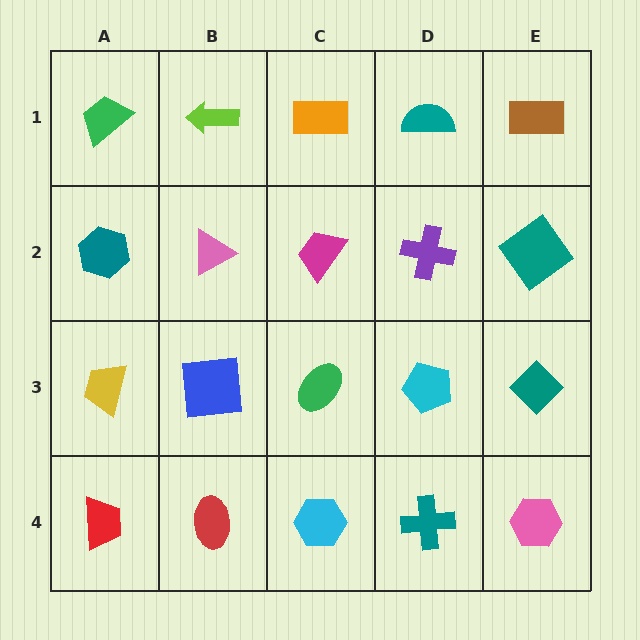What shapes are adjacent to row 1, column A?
A teal hexagon (row 2, column A), a lime arrow (row 1, column B).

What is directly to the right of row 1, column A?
A lime arrow.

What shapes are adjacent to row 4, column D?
A cyan pentagon (row 3, column D), a cyan hexagon (row 4, column C), a pink hexagon (row 4, column E).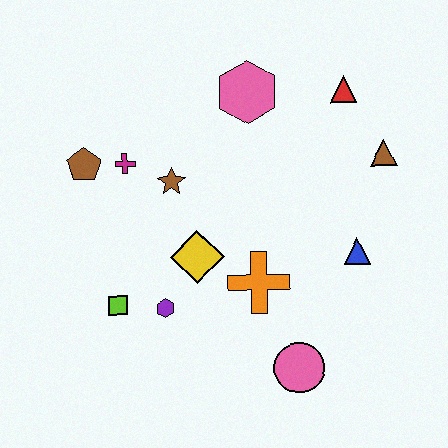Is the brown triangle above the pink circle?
Yes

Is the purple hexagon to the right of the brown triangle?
No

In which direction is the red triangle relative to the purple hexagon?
The red triangle is above the purple hexagon.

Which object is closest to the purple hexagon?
The lime square is closest to the purple hexagon.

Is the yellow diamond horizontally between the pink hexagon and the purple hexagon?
Yes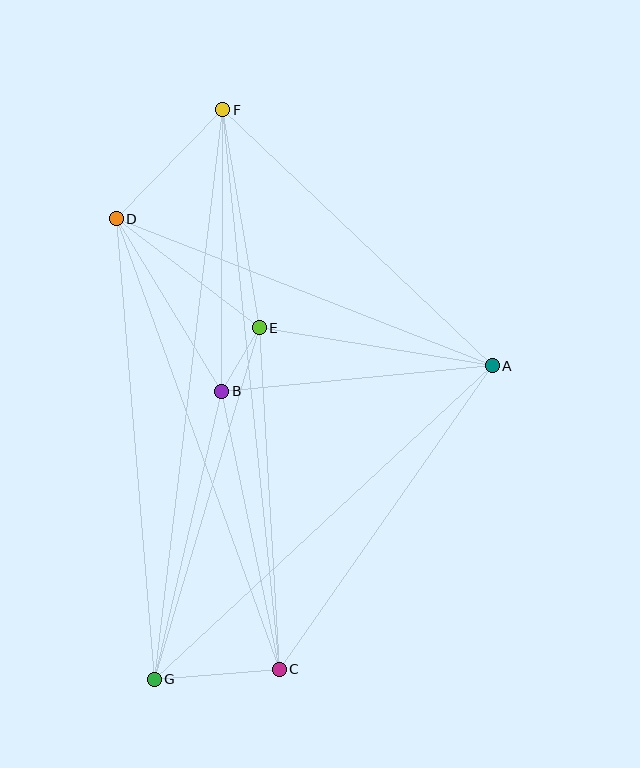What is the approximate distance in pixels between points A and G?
The distance between A and G is approximately 461 pixels.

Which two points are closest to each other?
Points B and E are closest to each other.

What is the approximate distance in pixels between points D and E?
The distance between D and E is approximately 180 pixels.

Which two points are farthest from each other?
Points F and G are farthest from each other.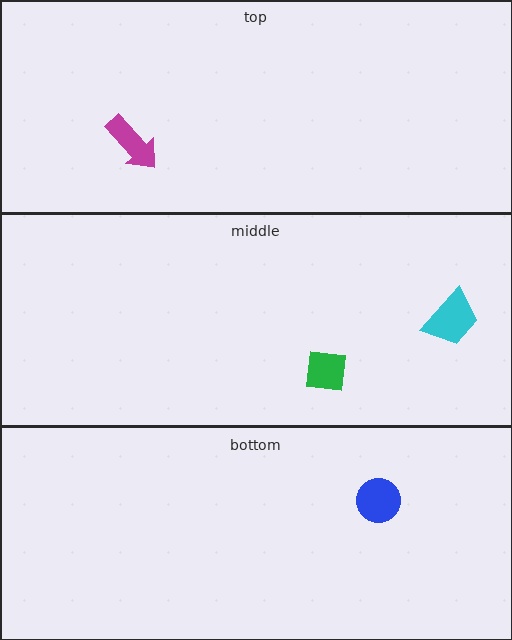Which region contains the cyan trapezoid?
The middle region.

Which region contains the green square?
The middle region.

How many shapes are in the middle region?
2.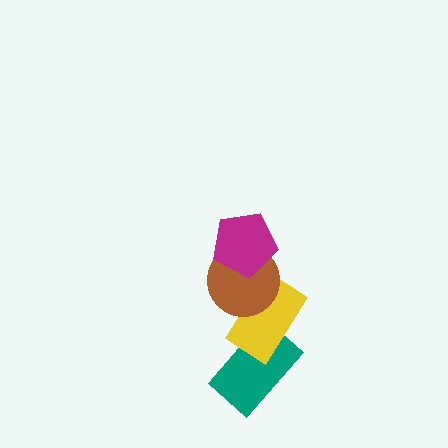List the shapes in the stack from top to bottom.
From top to bottom: the magenta pentagon, the brown circle, the yellow rectangle, the teal rectangle.